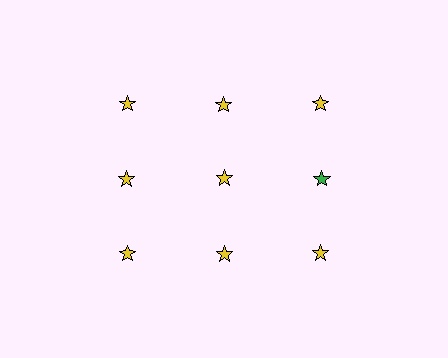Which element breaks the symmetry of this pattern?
The green star in the second row, center column breaks the symmetry. All other shapes are yellow stars.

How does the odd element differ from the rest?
It has a different color: green instead of yellow.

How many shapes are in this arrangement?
There are 9 shapes arranged in a grid pattern.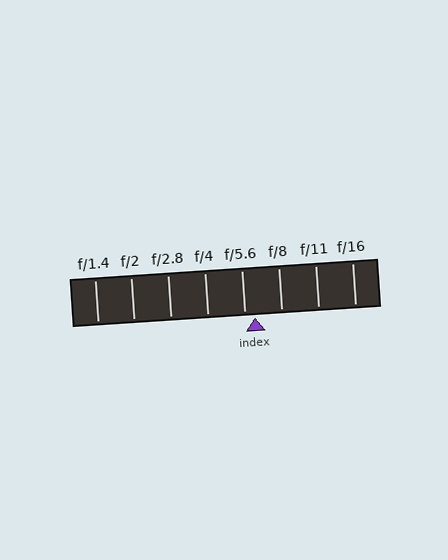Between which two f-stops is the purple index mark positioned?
The index mark is between f/5.6 and f/8.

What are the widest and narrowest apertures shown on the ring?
The widest aperture shown is f/1.4 and the narrowest is f/16.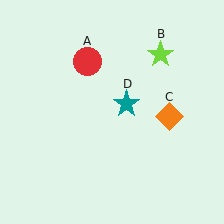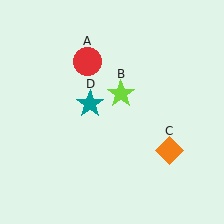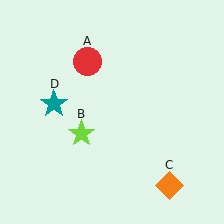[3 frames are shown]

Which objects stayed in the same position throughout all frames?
Red circle (object A) remained stationary.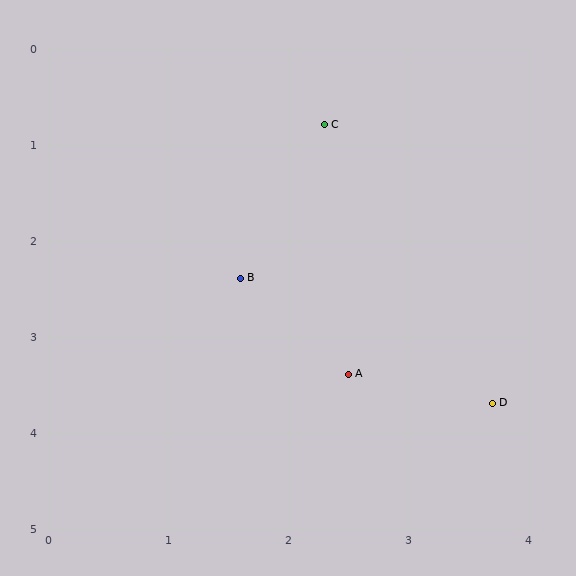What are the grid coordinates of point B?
Point B is at approximately (1.6, 2.4).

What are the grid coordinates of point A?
Point A is at approximately (2.5, 3.4).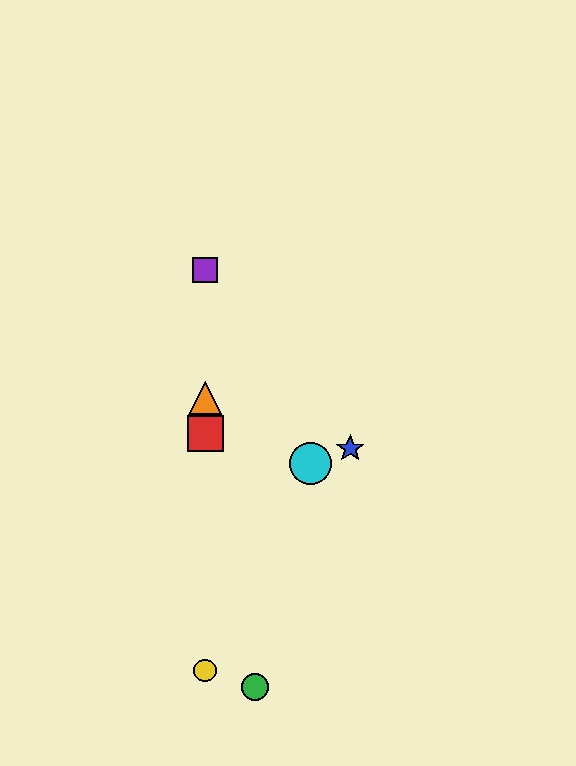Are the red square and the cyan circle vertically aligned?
No, the red square is at x≈205 and the cyan circle is at x≈310.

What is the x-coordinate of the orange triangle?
The orange triangle is at x≈205.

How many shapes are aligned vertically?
4 shapes (the red square, the yellow circle, the purple square, the orange triangle) are aligned vertically.